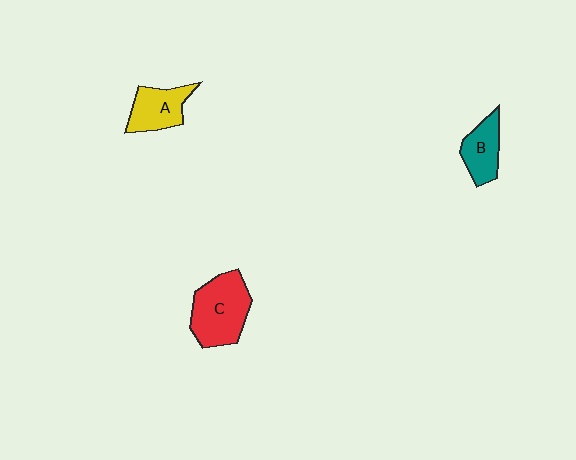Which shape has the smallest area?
Shape B (teal).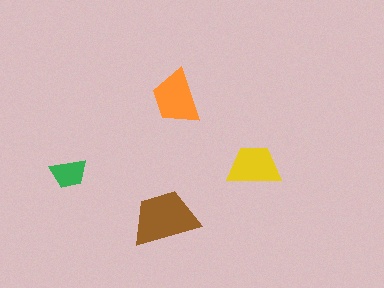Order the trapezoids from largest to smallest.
the brown one, the orange one, the yellow one, the green one.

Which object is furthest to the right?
The yellow trapezoid is rightmost.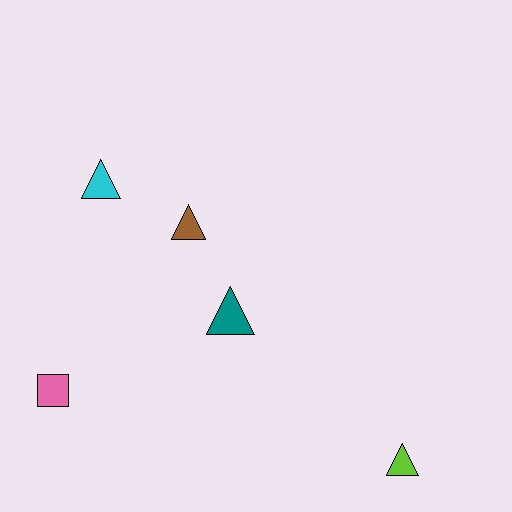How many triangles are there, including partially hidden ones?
There are 4 triangles.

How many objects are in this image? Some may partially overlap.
There are 5 objects.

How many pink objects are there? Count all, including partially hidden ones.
There is 1 pink object.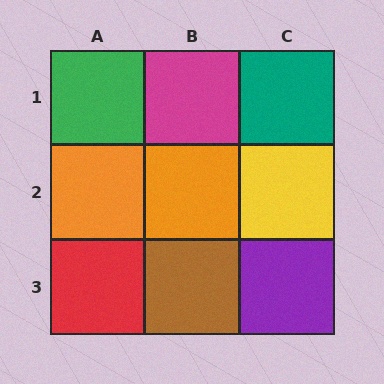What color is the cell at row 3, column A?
Red.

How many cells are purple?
1 cell is purple.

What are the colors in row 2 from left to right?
Orange, orange, yellow.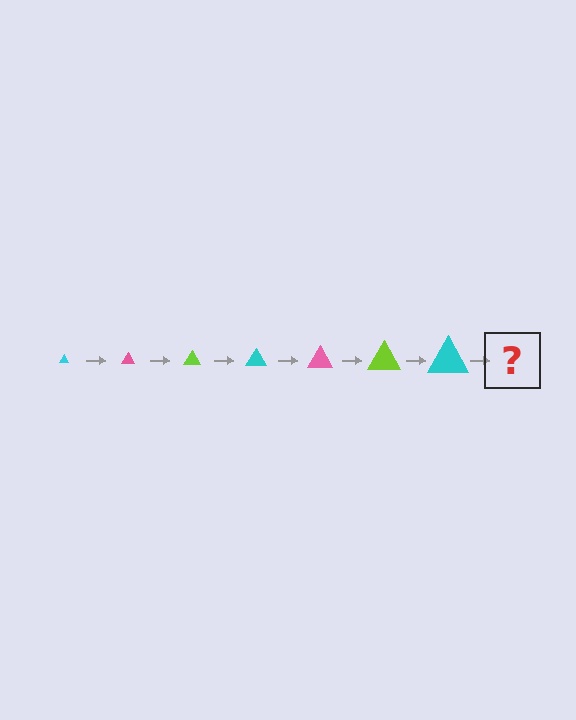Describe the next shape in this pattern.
It should be a pink triangle, larger than the previous one.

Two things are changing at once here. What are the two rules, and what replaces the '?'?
The two rules are that the triangle grows larger each step and the color cycles through cyan, pink, and lime. The '?' should be a pink triangle, larger than the previous one.